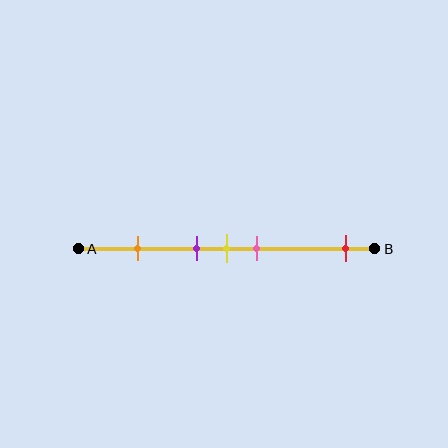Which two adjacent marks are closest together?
The purple and yellow marks are the closest adjacent pair.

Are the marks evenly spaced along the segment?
No, the marks are not evenly spaced.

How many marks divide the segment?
There are 5 marks dividing the segment.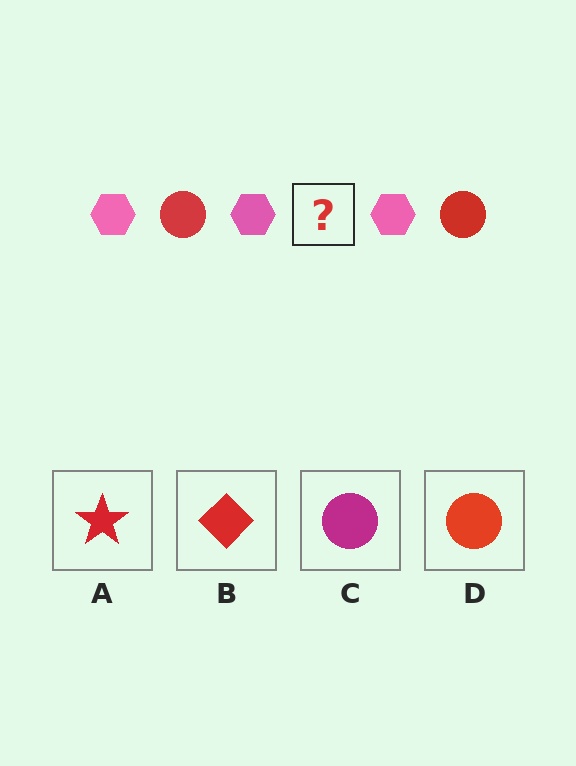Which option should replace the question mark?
Option D.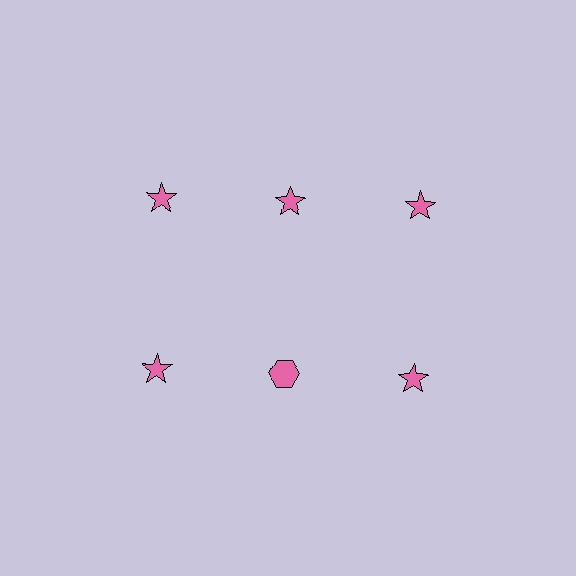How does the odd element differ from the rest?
It has a different shape: hexagon instead of star.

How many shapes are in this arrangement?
There are 6 shapes arranged in a grid pattern.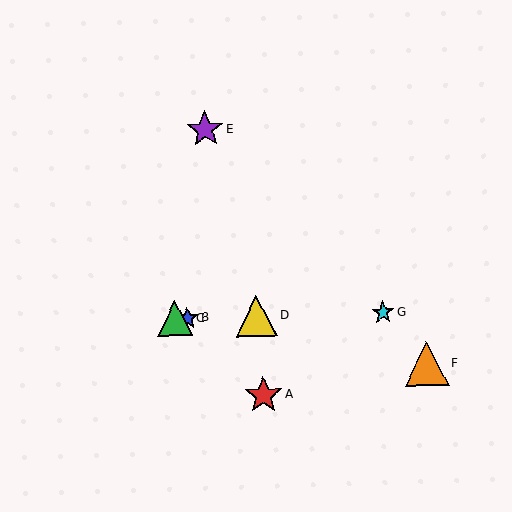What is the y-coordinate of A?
Object A is at y≈395.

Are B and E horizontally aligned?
No, B is at y≈318 and E is at y≈129.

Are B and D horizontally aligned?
Yes, both are at y≈318.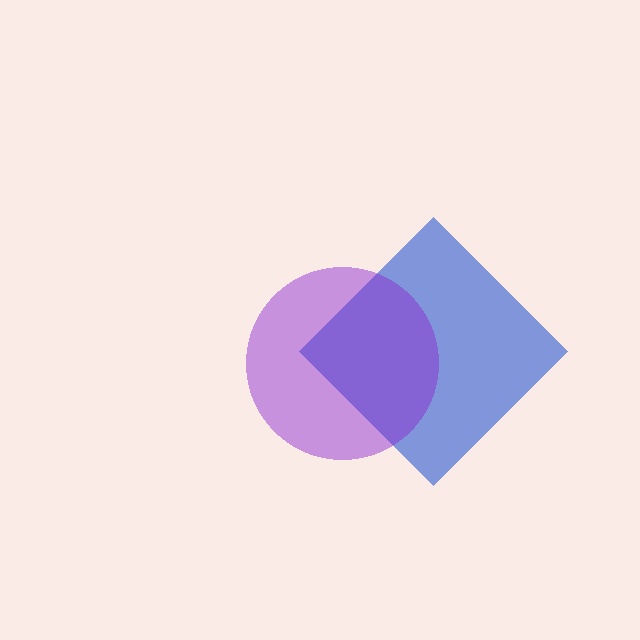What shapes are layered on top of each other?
The layered shapes are: a blue diamond, a purple circle.